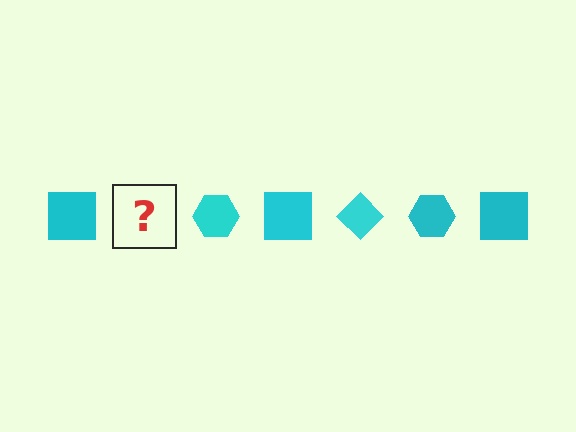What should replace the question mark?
The question mark should be replaced with a cyan diamond.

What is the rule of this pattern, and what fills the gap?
The rule is that the pattern cycles through square, diamond, hexagon shapes in cyan. The gap should be filled with a cyan diamond.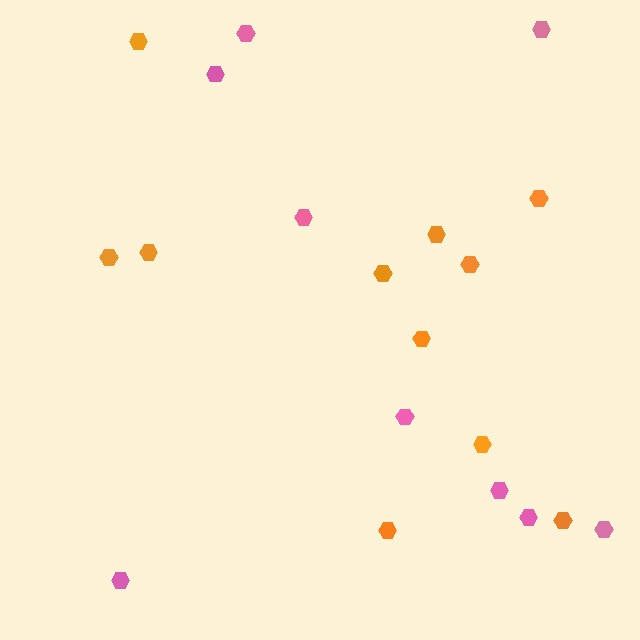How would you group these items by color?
There are 2 groups: one group of pink hexagons (9) and one group of orange hexagons (11).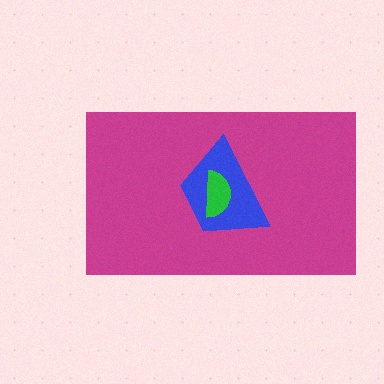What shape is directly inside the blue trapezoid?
The green semicircle.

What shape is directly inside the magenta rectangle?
The blue trapezoid.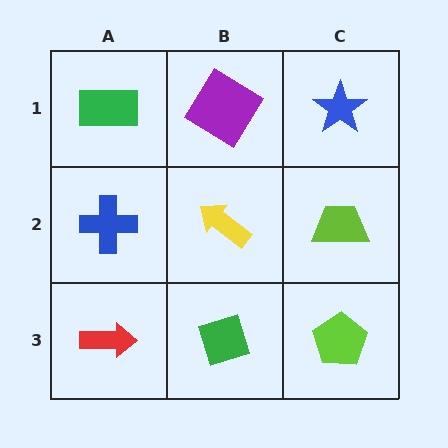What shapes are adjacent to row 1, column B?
A yellow arrow (row 2, column B), a green rectangle (row 1, column A), a blue star (row 1, column C).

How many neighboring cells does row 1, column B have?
3.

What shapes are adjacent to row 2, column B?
A purple diamond (row 1, column B), a green diamond (row 3, column B), a blue cross (row 2, column A), a lime trapezoid (row 2, column C).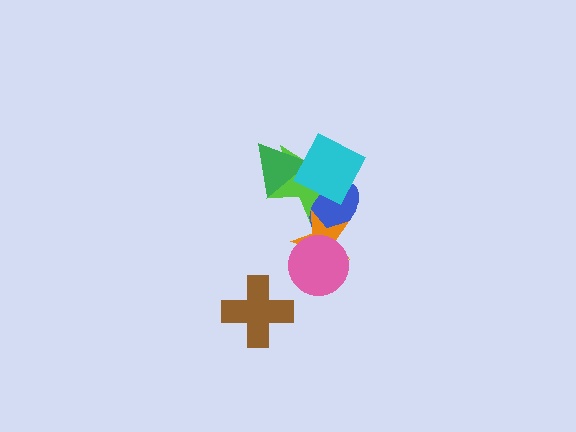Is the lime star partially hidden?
Yes, it is partially covered by another shape.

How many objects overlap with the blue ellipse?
3 objects overlap with the blue ellipse.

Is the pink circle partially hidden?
No, no other shape covers it.